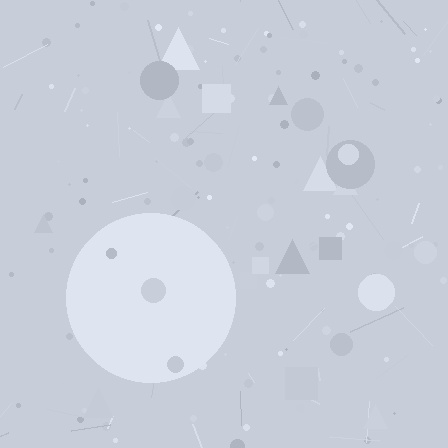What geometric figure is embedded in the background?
A circle is embedded in the background.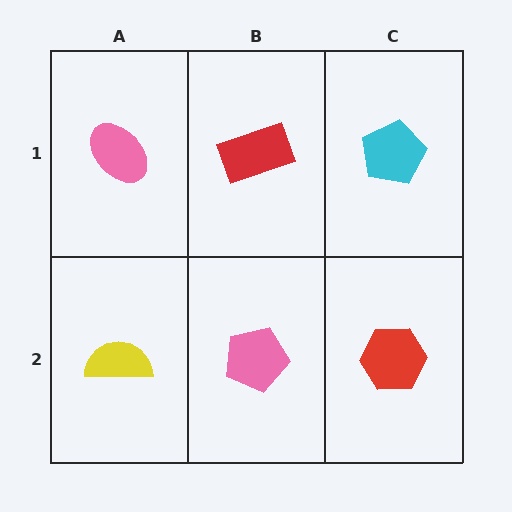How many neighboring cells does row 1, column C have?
2.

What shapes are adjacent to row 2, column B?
A red rectangle (row 1, column B), a yellow semicircle (row 2, column A), a red hexagon (row 2, column C).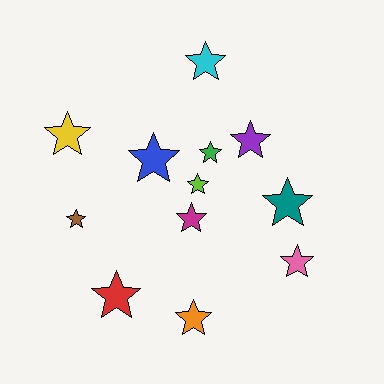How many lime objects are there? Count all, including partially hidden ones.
There is 1 lime object.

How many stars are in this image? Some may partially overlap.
There are 12 stars.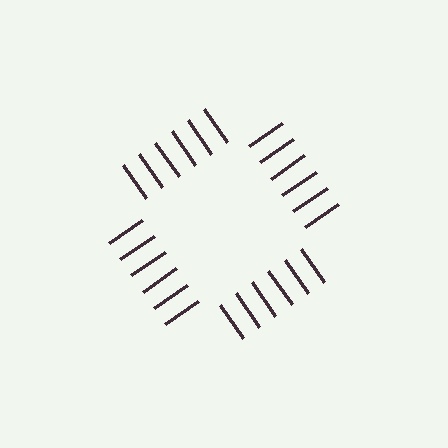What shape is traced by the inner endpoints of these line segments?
An illusory square — the line segments terminate on its edges but no continuous stroke is drawn.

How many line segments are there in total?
24 — 6 along each of the 4 edges.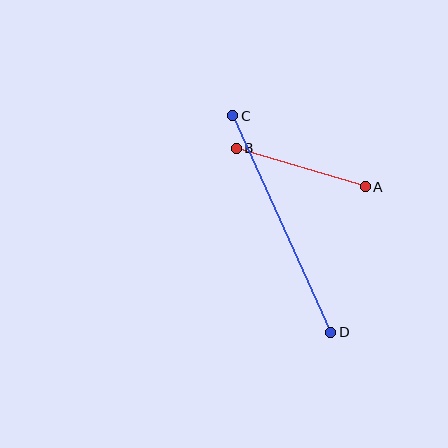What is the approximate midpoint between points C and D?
The midpoint is at approximately (282, 224) pixels.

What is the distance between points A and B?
The distance is approximately 135 pixels.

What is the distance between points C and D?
The distance is approximately 238 pixels.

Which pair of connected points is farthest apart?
Points C and D are farthest apart.